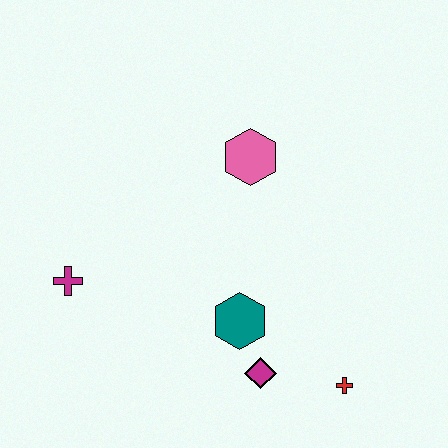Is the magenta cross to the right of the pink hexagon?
No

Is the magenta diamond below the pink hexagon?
Yes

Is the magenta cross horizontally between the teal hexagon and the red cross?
No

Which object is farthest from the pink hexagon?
The red cross is farthest from the pink hexagon.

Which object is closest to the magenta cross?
The teal hexagon is closest to the magenta cross.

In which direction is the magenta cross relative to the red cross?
The magenta cross is to the left of the red cross.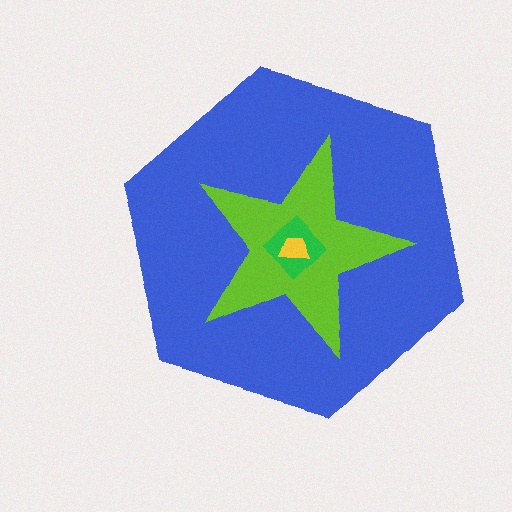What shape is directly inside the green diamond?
The yellow trapezoid.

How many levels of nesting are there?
4.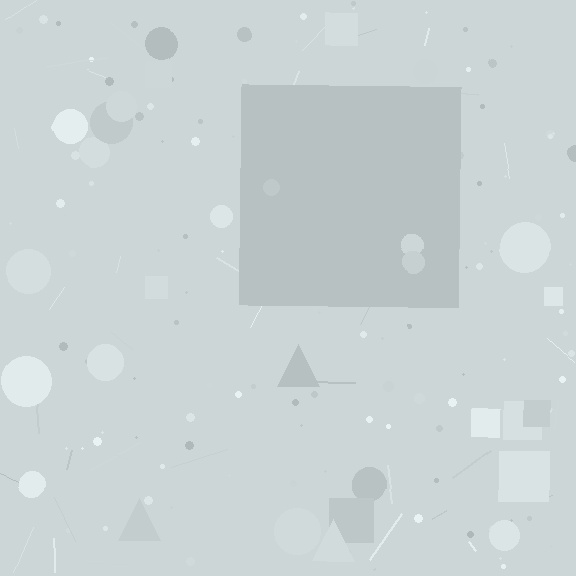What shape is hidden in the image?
A square is hidden in the image.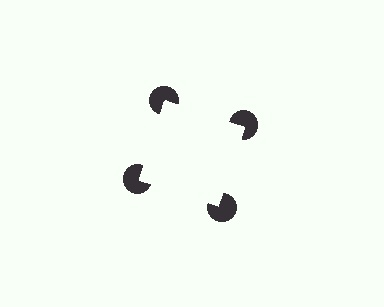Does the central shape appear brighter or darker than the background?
It typically appears slightly brighter than the background, even though no actual brightness change is drawn.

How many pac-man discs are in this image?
There are 4 — one at each vertex of the illusory square.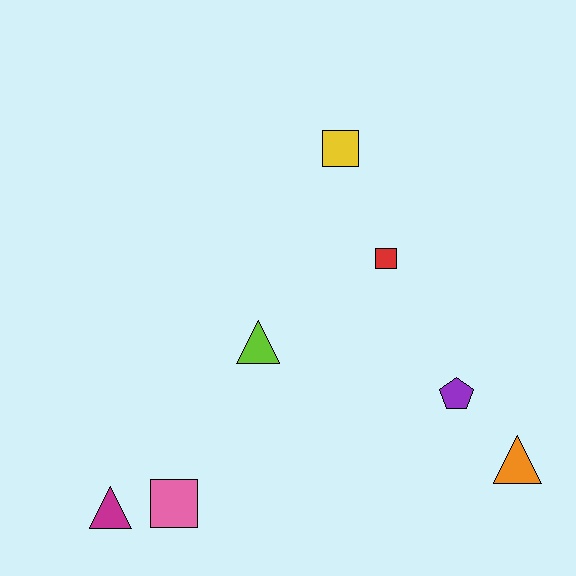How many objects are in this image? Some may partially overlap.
There are 7 objects.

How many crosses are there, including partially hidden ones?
There are no crosses.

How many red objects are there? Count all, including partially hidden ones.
There is 1 red object.